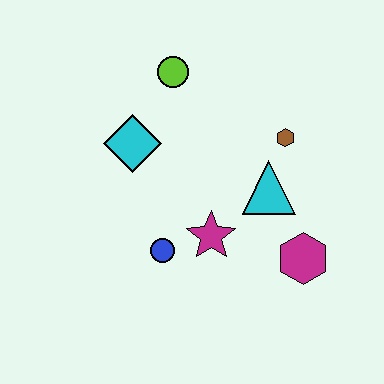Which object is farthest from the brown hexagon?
The blue circle is farthest from the brown hexagon.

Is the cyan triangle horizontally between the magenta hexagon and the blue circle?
Yes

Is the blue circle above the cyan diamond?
No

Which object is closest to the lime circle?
The cyan diamond is closest to the lime circle.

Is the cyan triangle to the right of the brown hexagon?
No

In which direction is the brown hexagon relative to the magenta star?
The brown hexagon is above the magenta star.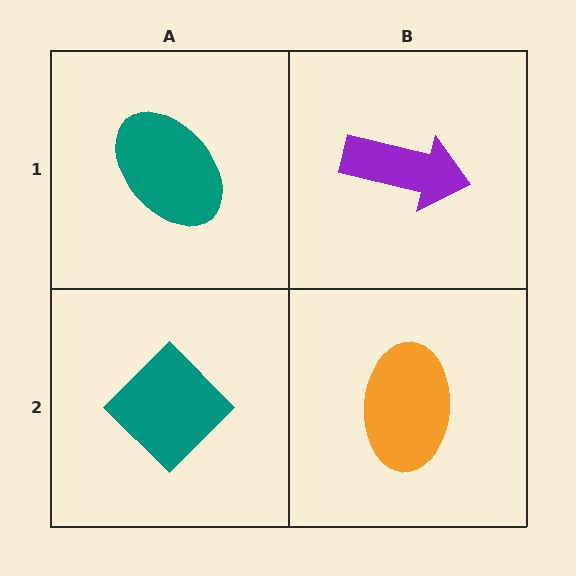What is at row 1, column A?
A teal ellipse.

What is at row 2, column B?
An orange ellipse.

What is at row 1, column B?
A purple arrow.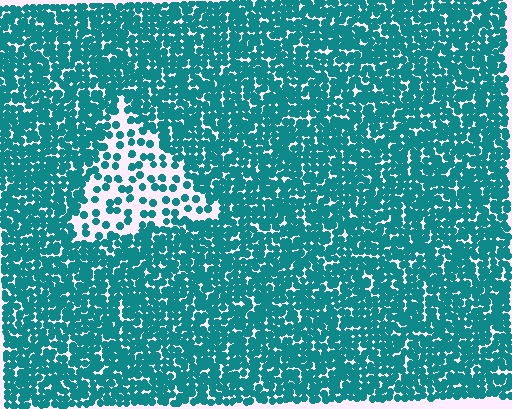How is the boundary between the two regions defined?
The boundary is defined by a change in element density (approximately 2.9x ratio). All elements are the same color, size, and shape.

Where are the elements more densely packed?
The elements are more densely packed outside the triangle boundary.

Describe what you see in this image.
The image contains small teal elements arranged at two different densities. A triangle-shaped region is visible where the elements are less densely packed than the surrounding area.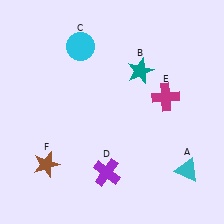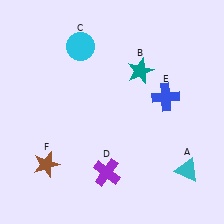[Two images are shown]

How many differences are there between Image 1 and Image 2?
There is 1 difference between the two images.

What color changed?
The cross (E) changed from magenta in Image 1 to blue in Image 2.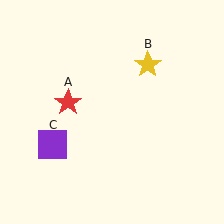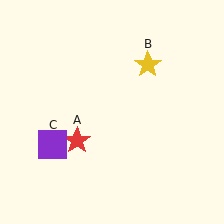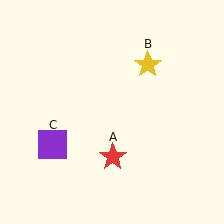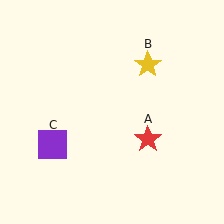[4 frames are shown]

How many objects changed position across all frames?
1 object changed position: red star (object A).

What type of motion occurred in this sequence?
The red star (object A) rotated counterclockwise around the center of the scene.